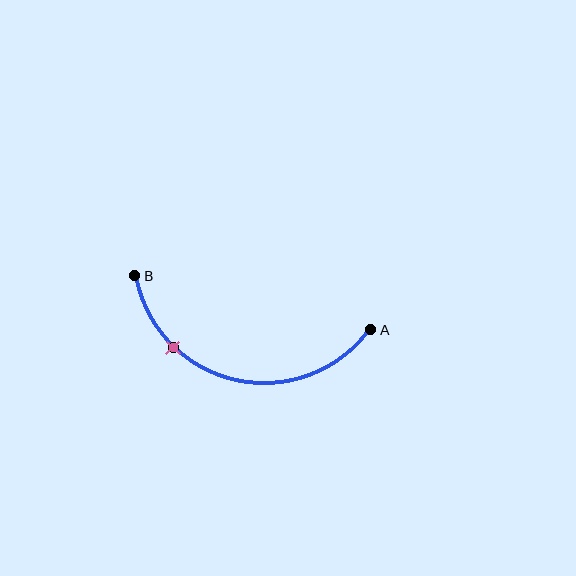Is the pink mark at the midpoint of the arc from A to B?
No. The pink mark lies on the arc but is closer to endpoint B. The arc midpoint would be at the point on the curve equidistant along the arc from both A and B.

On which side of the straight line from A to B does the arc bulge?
The arc bulges below the straight line connecting A and B.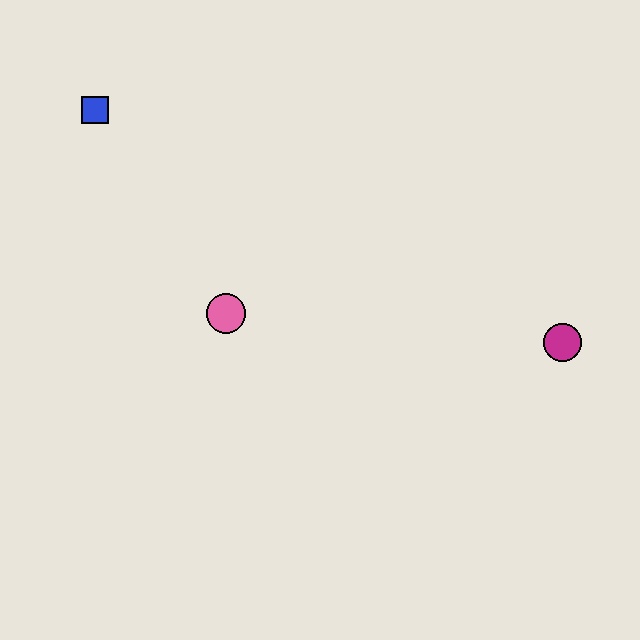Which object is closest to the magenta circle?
The pink circle is closest to the magenta circle.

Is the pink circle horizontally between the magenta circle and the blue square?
Yes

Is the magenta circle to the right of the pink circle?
Yes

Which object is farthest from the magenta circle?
The blue square is farthest from the magenta circle.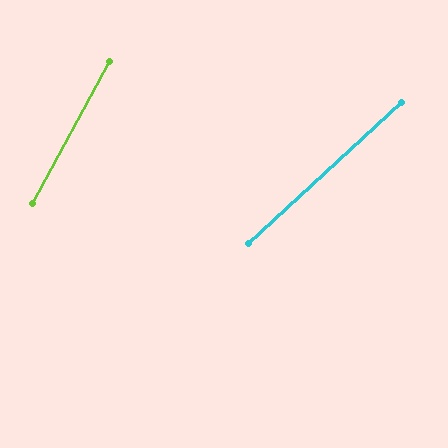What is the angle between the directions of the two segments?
Approximately 19 degrees.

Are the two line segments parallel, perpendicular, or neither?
Neither parallel nor perpendicular — they differ by about 19°.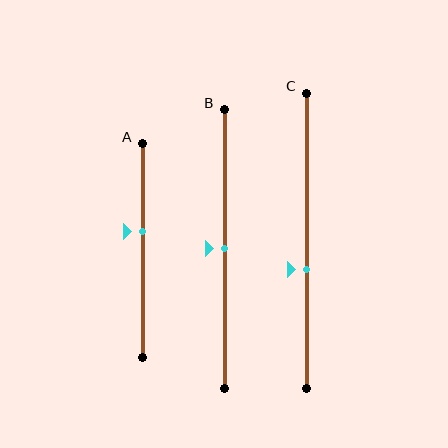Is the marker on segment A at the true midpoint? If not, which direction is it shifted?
No, the marker on segment A is shifted upward by about 9% of the segment length.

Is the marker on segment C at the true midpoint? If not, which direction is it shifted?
No, the marker on segment C is shifted downward by about 10% of the segment length.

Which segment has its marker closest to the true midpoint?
Segment B has its marker closest to the true midpoint.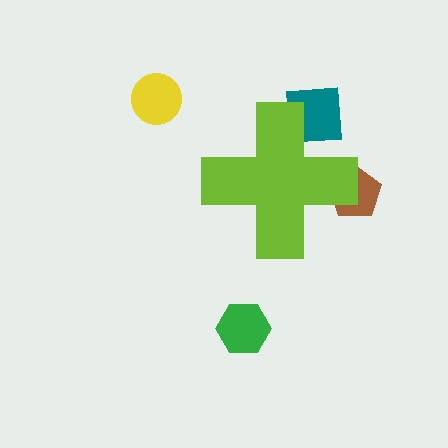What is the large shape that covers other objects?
A lime cross.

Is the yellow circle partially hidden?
No, the yellow circle is fully visible.